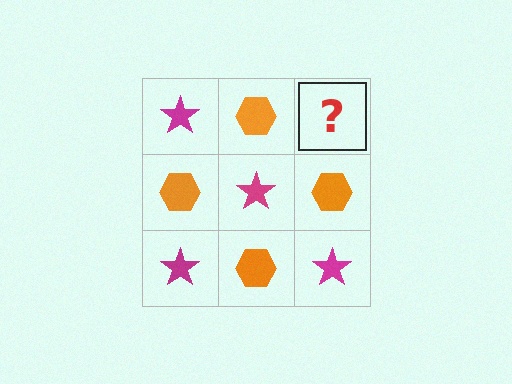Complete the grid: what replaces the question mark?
The question mark should be replaced with a magenta star.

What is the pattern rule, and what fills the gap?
The rule is that it alternates magenta star and orange hexagon in a checkerboard pattern. The gap should be filled with a magenta star.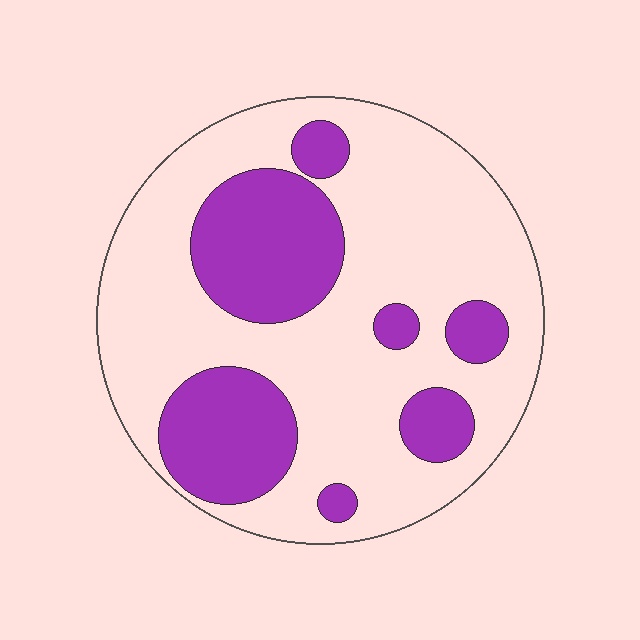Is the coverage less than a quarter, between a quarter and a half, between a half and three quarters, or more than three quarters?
Between a quarter and a half.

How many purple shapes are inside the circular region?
7.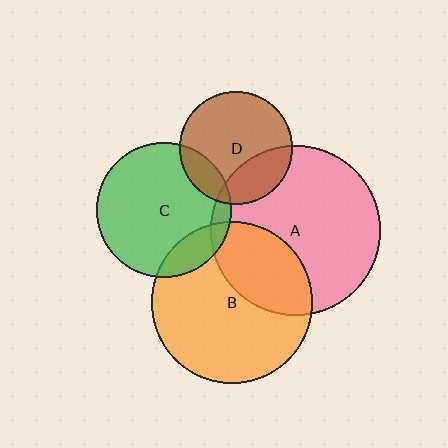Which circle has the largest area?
Circle A (pink).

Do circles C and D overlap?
Yes.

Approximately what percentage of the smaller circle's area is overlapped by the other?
Approximately 15%.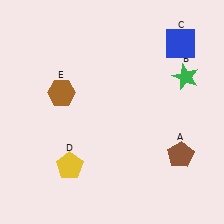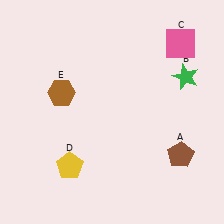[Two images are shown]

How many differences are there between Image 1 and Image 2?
There is 1 difference between the two images.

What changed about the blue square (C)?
In Image 1, C is blue. In Image 2, it changed to pink.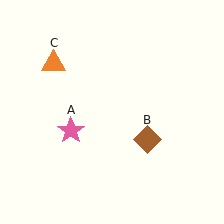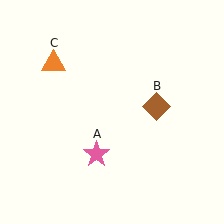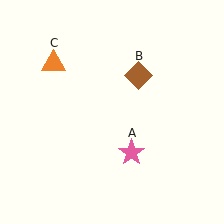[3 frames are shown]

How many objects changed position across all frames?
2 objects changed position: pink star (object A), brown diamond (object B).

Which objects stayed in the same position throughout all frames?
Orange triangle (object C) remained stationary.